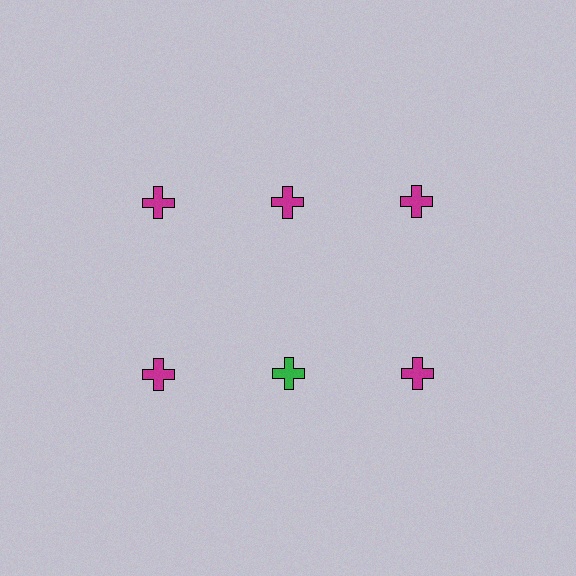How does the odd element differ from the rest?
It has a different color: green instead of magenta.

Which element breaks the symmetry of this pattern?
The green cross in the second row, second from left column breaks the symmetry. All other shapes are magenta crosses.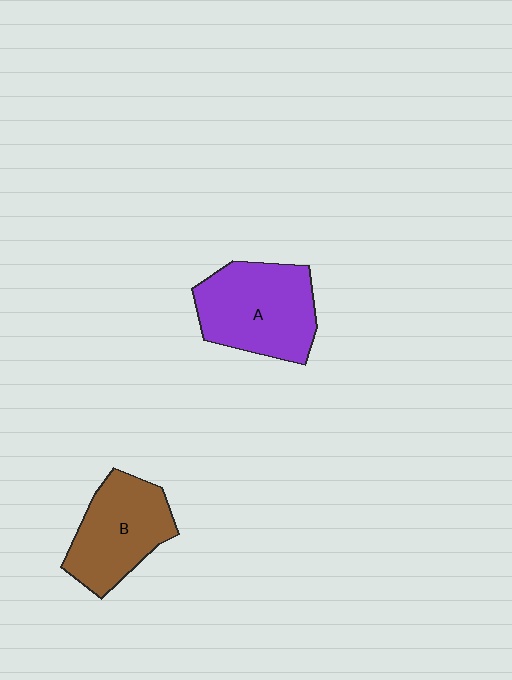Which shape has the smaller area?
Shape B (brown).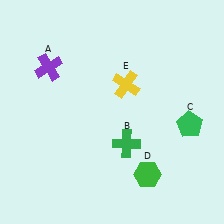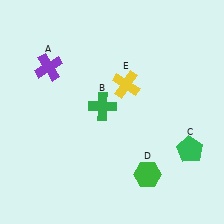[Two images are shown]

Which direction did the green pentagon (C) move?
The green pentagon (C) moved down.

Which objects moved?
The objects that moved are: the green cross (B), the green pentagon (C).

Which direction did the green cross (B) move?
The green cross (B) moved up.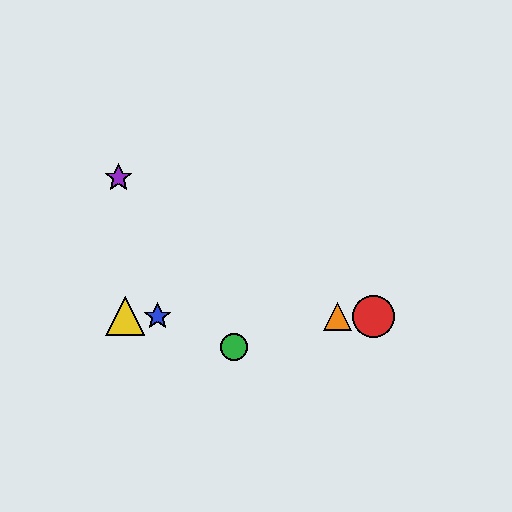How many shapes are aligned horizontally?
4 shapes (the red circle, the blue star, the yellow triangle, the orange triangle) are aligned horizontally.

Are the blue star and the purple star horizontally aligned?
No, the blue star is at y≈316 and the purple star is at y≈178.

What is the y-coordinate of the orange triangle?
The orange triangle is at y≈316.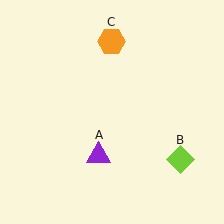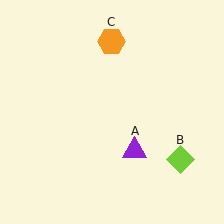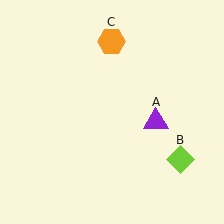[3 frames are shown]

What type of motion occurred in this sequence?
The purple triangle (object A) rotated counterclockwise around the center of the scene.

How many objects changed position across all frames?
1 object changed position: purple triangle (object A).